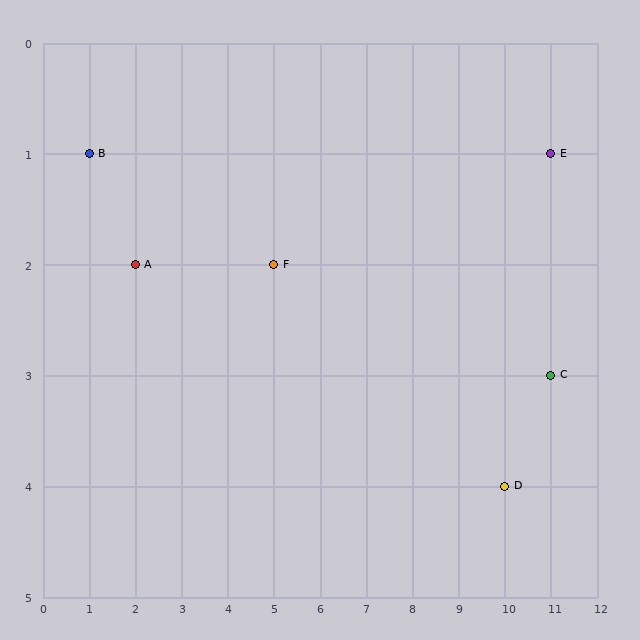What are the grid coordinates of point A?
Point A is at grid coordinates (2, 2).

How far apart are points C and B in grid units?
Points C and B are 10 columns and 2 rows apart (about 10.2 grid units diagonally).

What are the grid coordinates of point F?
Point F is at grid coordinates (5, 2).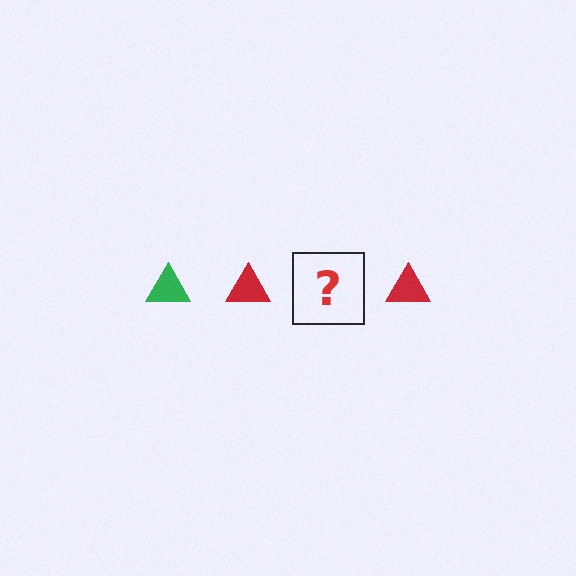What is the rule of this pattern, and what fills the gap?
The rule is that the pattern cycles through green, red triangles. The gap should be filled with a green triangle.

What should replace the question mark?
The question mark should be replaced with a green triangle.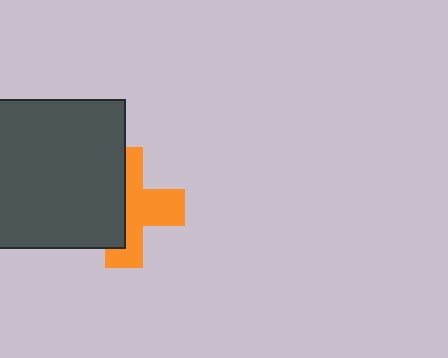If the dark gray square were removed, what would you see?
You would see the complete orange cross.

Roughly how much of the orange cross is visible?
About half of it is visible (roughly 53%).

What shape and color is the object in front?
The object in front is a dark gray square.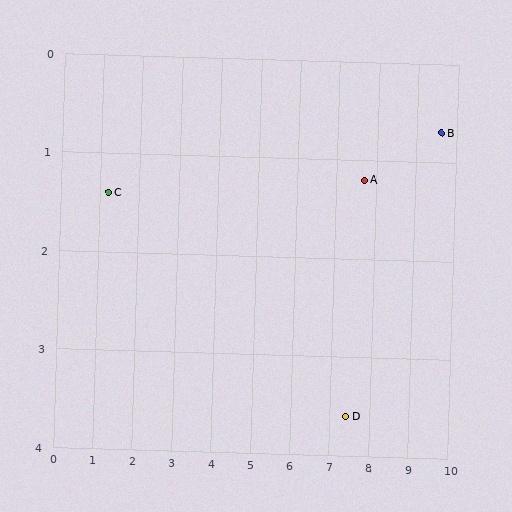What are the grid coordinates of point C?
Point C is at approximately (1.2, 1.4).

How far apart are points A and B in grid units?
Points A and B are about 2.0 grid units apart.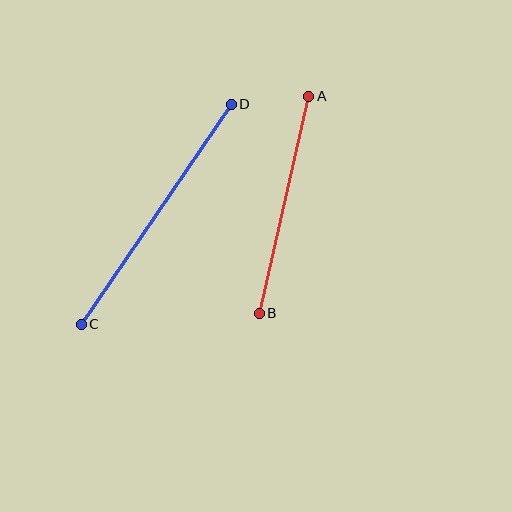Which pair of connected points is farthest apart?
Points C and D are farthest apart.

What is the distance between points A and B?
The distance is approximately 223 pixels.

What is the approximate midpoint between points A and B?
The midpoint is at approximately (284, 205) pixels.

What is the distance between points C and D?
The distance is approximately 266 pixels.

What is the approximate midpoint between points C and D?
The midpoint is at approximately (156, 214) pixels.